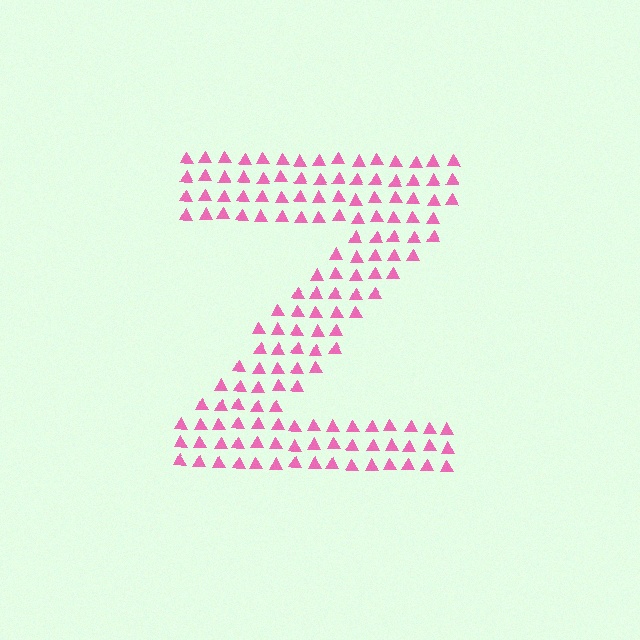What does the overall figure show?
The overall figure shows the letter Z.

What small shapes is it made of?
It is made of small triangles.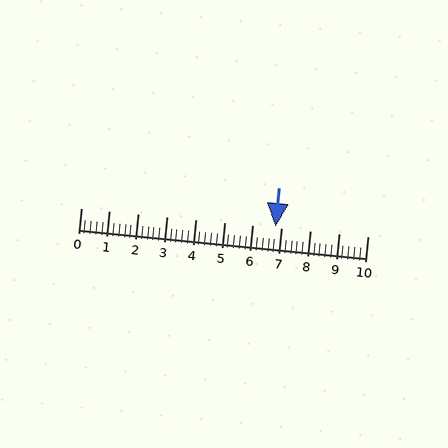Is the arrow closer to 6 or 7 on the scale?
The arrow is closer to 7.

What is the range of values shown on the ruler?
The ruler shows values from 0 to 10.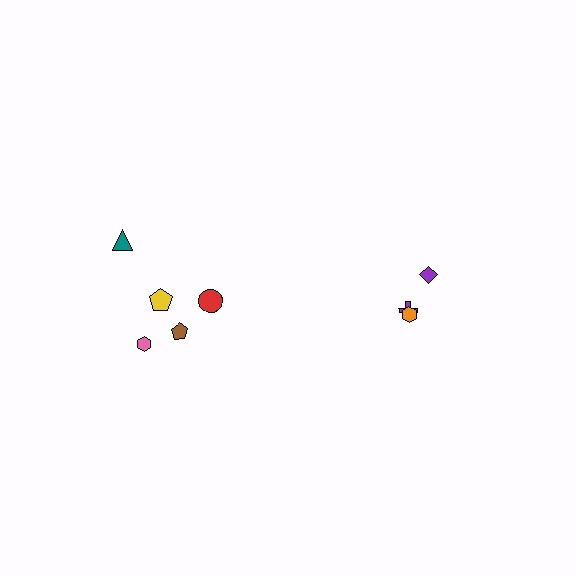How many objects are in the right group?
There are 3 objects.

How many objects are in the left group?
There are 5 objects.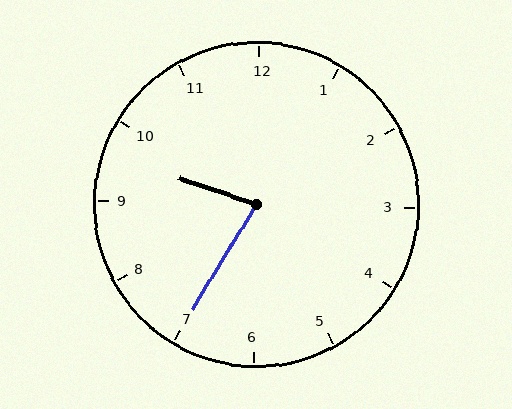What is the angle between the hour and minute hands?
Approximately 78 degrees.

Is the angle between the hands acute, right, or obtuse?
It is acute.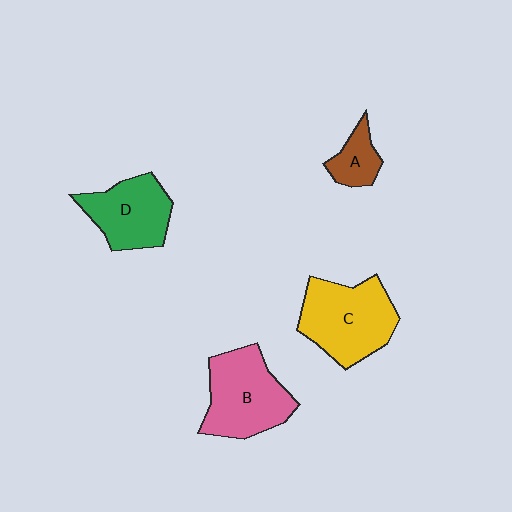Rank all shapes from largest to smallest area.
From largest to smallest: C (yellow), B (pink), D (green), A (brown).